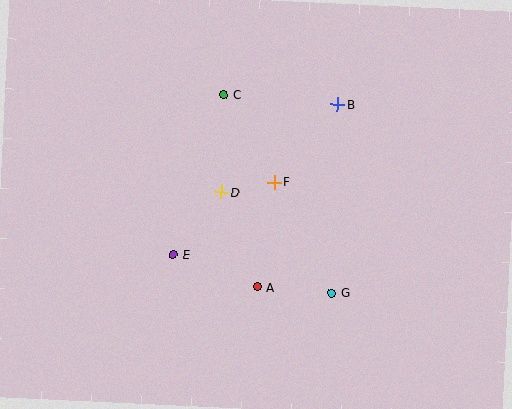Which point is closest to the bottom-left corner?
Point E is closest to the bottom-left corner.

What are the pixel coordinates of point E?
Point E is at (173, 254).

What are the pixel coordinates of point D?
Point D is at (221, 192).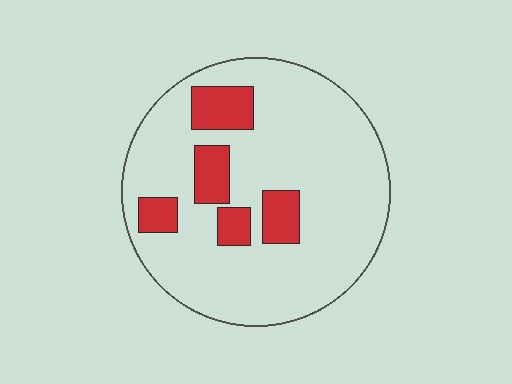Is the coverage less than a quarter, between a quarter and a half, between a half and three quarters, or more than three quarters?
Less than a quarter.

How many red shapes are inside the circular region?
5.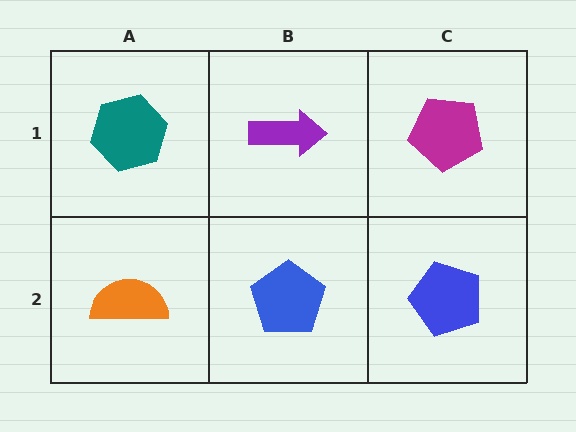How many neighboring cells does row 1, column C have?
2.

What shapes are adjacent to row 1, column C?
A blue pentagon (row 2, column C), a purple arrow (row 1, column B).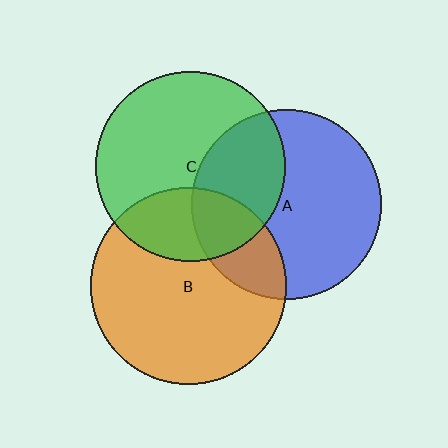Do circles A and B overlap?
Yes.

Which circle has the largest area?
Circle B (orange).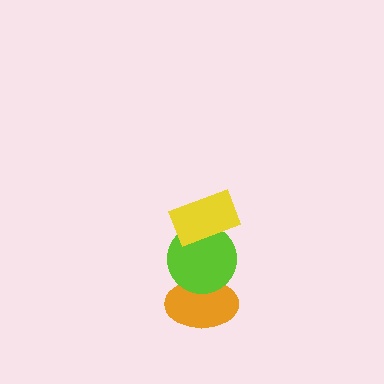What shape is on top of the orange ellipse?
The lime circle is on top of the orange ellipse.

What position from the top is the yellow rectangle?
The yellow rectangle is 1st from the top.